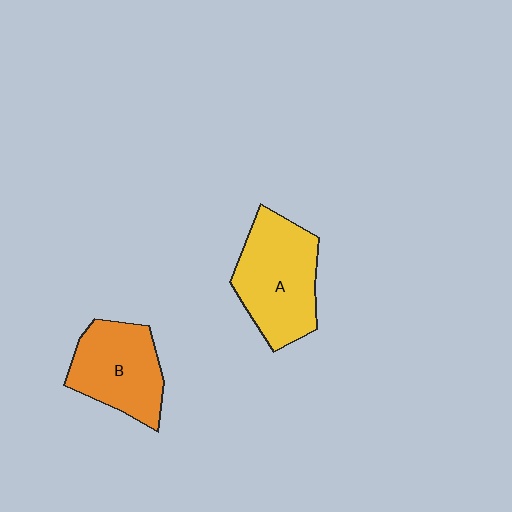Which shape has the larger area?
Shape A (yellow).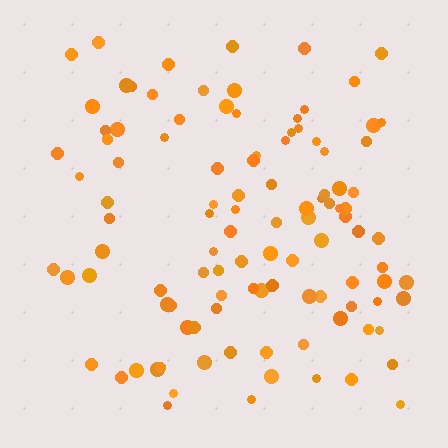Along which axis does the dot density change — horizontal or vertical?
Horizontal.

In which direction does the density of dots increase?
From left to right, with the right side densest.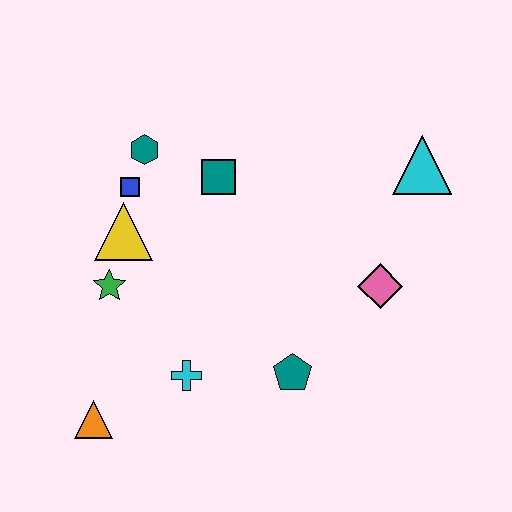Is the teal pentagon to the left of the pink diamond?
Yes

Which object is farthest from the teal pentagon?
The teal hexagon is farthest from the teal pentagon.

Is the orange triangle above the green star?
No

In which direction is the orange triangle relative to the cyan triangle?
The orange triangle is to the left of the cyan triangle.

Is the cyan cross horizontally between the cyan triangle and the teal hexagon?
Yes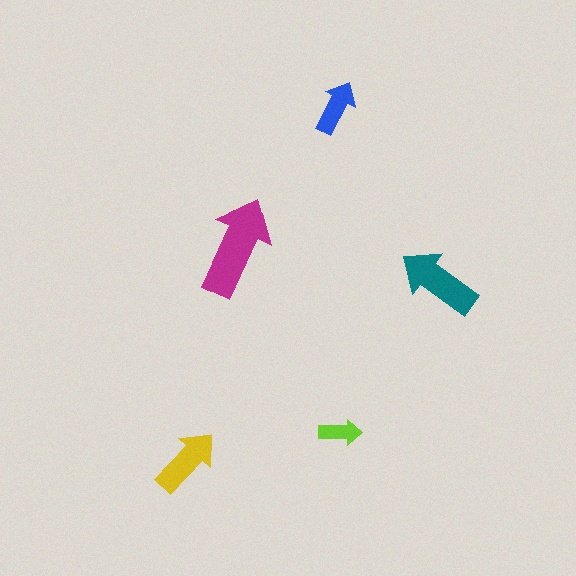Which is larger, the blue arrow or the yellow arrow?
The yellow one.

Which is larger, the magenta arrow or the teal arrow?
The magenta one.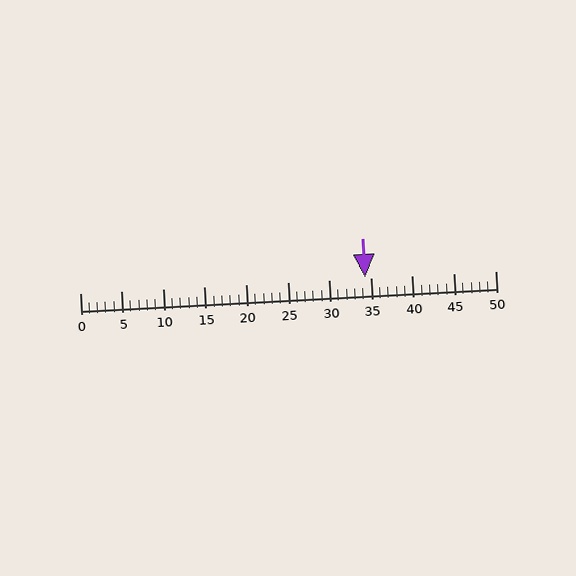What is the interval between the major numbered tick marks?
The major tick marks are spaced 5 units apart.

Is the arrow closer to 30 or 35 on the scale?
The arrow is closer to 35.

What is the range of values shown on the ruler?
The ruler shows values from 0 to 50.